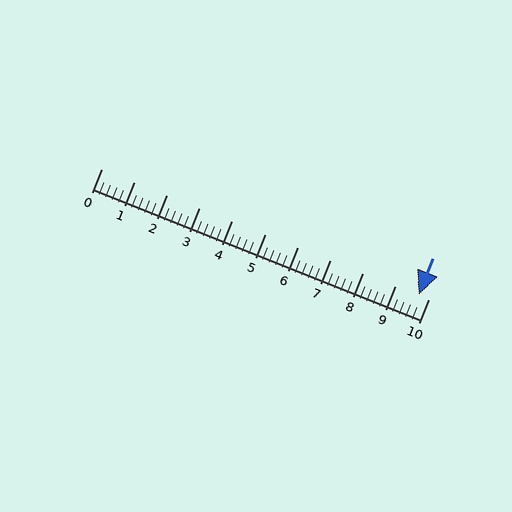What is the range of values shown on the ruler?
The ruler shows values from 0 to 10.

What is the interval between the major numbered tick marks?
The major tick marks are spaced 1 units apart.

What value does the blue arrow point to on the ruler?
The blue arrow points to approximately 9.7.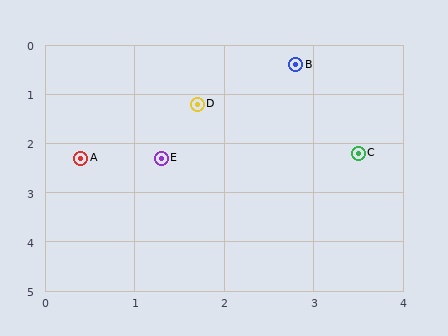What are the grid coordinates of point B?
Point B is at approximately (2.8, 0.4).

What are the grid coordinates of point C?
Point C is at approximately (3.5, 2.2).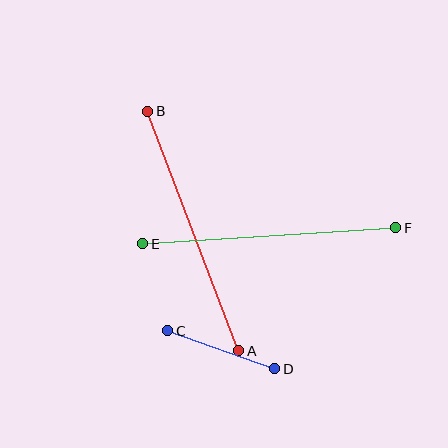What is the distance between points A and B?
The distance is approximately 257 pixels.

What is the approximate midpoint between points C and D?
The midpoint is at approximately (221, 350) pixels.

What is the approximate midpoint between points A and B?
The midpoint is at approximately (193, 231) pixels.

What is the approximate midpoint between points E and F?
The midpoint is at approximately (269, 236) pixels.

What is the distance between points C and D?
The distance is approximately 114 pixels.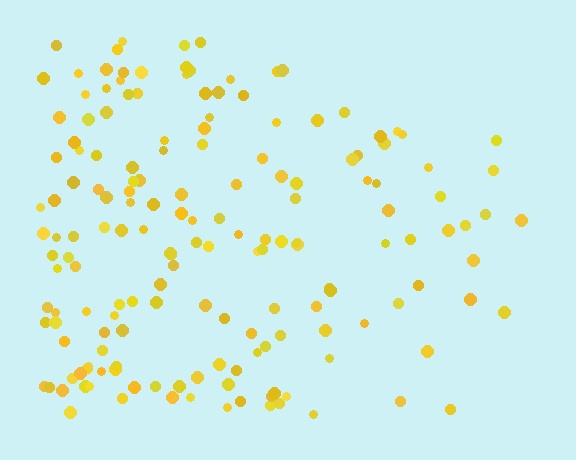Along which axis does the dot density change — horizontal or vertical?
Horizontal.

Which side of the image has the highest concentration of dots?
The left.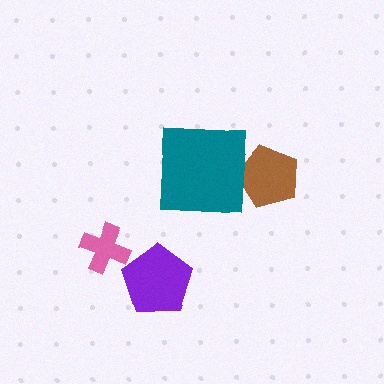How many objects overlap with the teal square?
1 object overlaps with the teal square.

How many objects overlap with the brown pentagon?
1 object overlaps with the brown pentagon.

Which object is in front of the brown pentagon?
The teal square is in front of the brown pentagon.